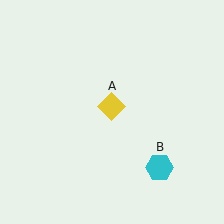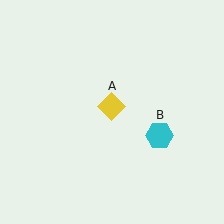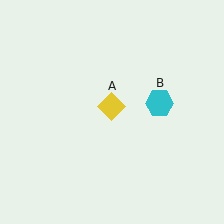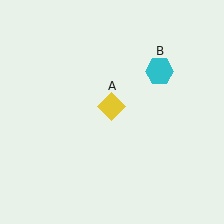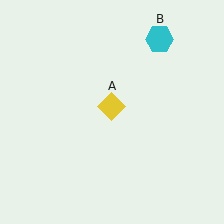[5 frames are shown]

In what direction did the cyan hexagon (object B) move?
The cyan hexagon (object B) moved up.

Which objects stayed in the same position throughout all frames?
Yellow diamond (object A) remained stationary.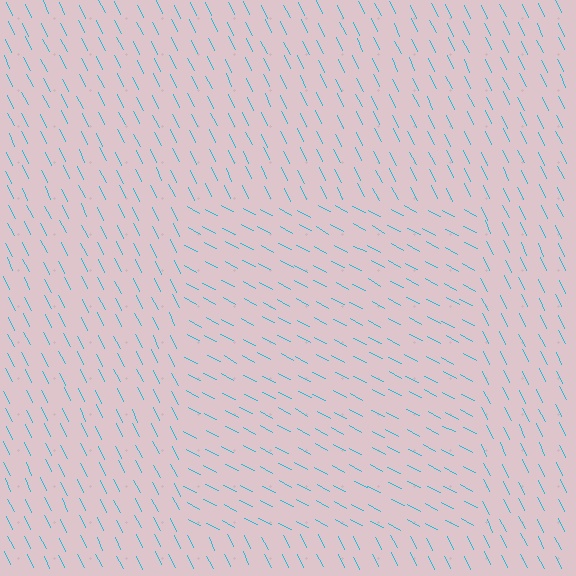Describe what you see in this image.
The image is filled with small cyan line segments. A rectangle region in the image has lines oriented differently from the surrounding lines, creating a visible texture boundary.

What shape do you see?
I see a rectangle.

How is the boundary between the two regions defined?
The boundary is defined purely by a change in line orientation (approximately 36 degrees difference). All lines are the same color and thickness.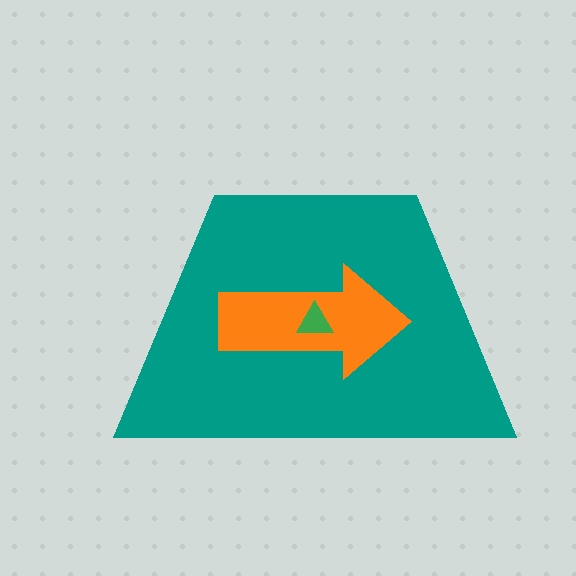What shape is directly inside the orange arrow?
The green triangle.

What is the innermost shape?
The green triangle.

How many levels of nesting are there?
3.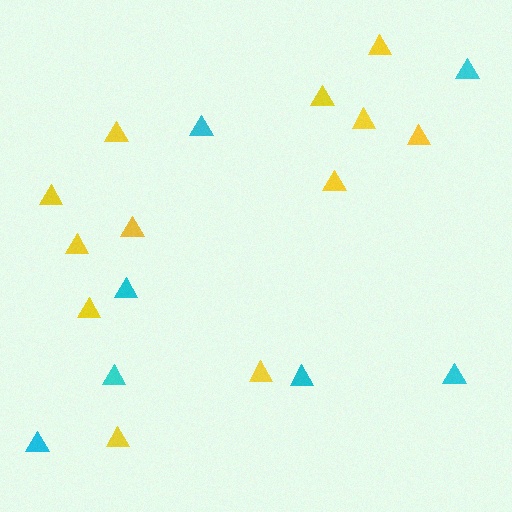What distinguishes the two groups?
There are 2 groups: one group of yellow triangles (12) and one group of cyan triangles (7).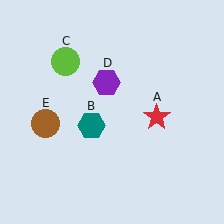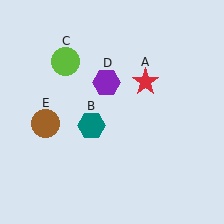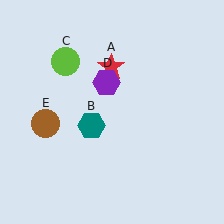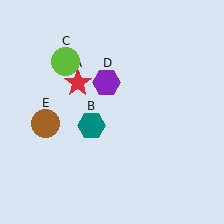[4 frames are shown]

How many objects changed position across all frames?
1 object changed position: red star (object A).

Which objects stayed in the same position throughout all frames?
Teal hexagon (object B) and lime circle (object C) and purple hexagon (object D) and brown circle (object E) remained stationary.